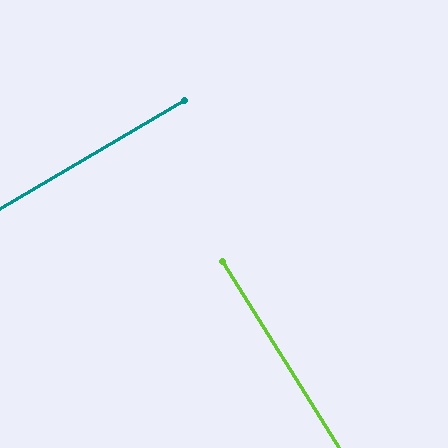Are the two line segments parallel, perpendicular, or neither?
Perpendicular — they meet at approximately 88°.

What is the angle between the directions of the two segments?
Approximately 88 degrees.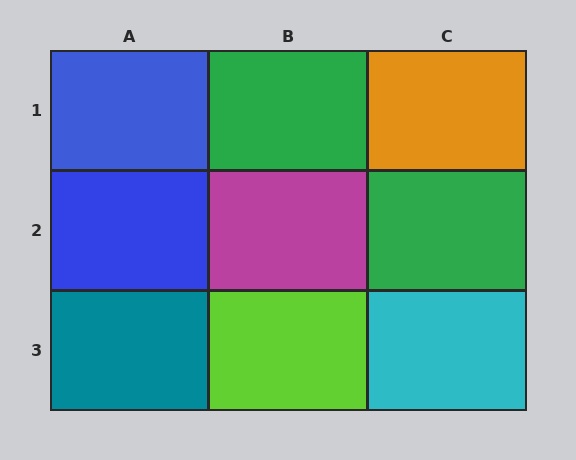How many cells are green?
2 cells are green.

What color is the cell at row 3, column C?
Cyan.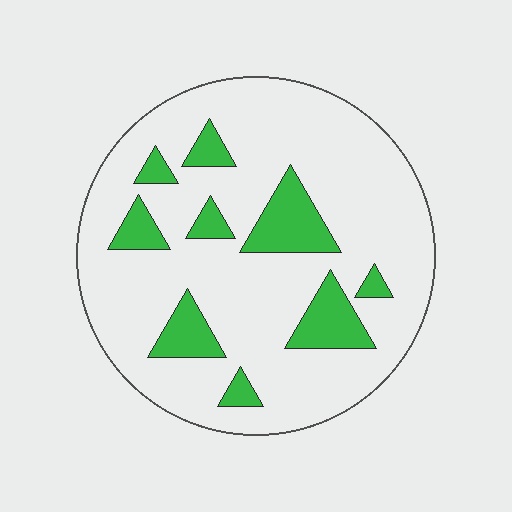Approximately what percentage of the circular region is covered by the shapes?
Approximately 20%.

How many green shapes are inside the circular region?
9.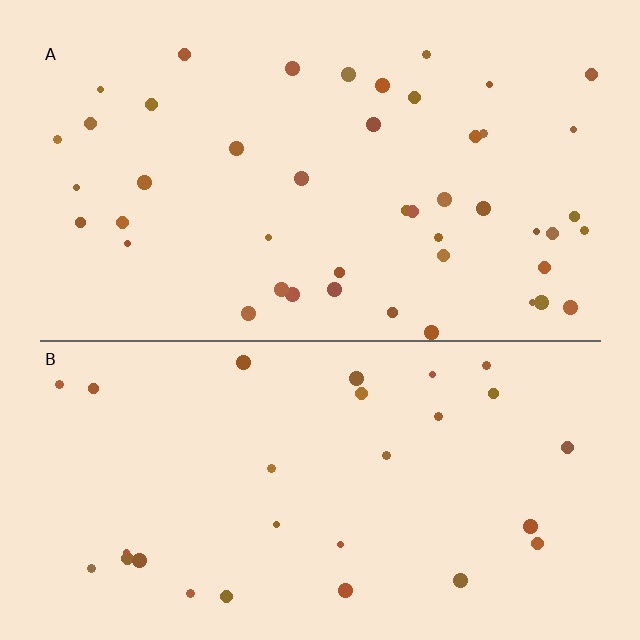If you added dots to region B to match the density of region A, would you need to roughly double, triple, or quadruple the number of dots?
Approximately double.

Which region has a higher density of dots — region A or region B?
A (the top).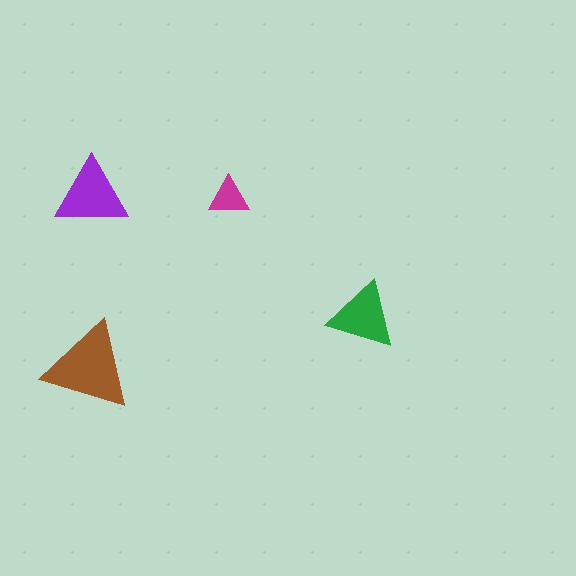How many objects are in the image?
There are 4 objects in the image.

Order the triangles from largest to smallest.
the brown one, the purple one, the green one, the magenta one.